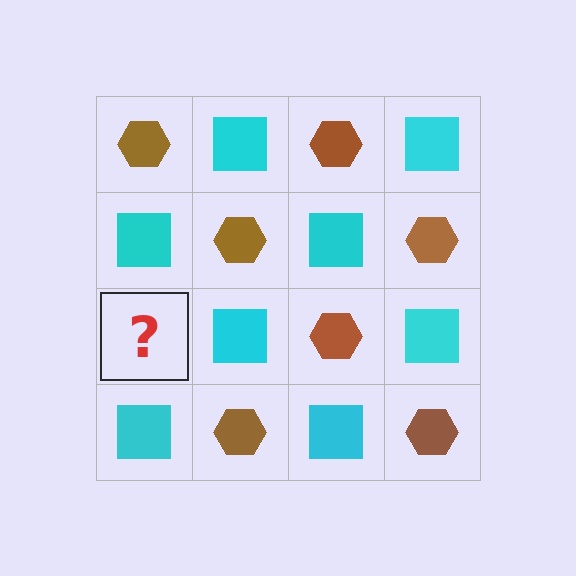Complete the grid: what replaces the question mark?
The question mark should be replaced with a brown hexagon.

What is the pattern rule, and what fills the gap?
The rule is that it alternates brown hexagon and cyan square in a checkerboard pattern. The gap should be filled with a brown hexagon.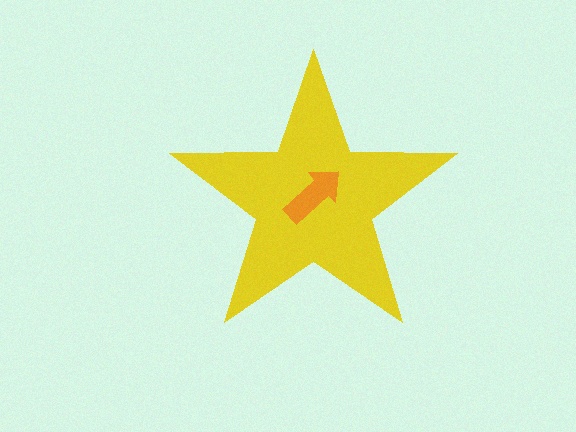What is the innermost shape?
The orange arrow.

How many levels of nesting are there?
2.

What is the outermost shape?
The yellow star.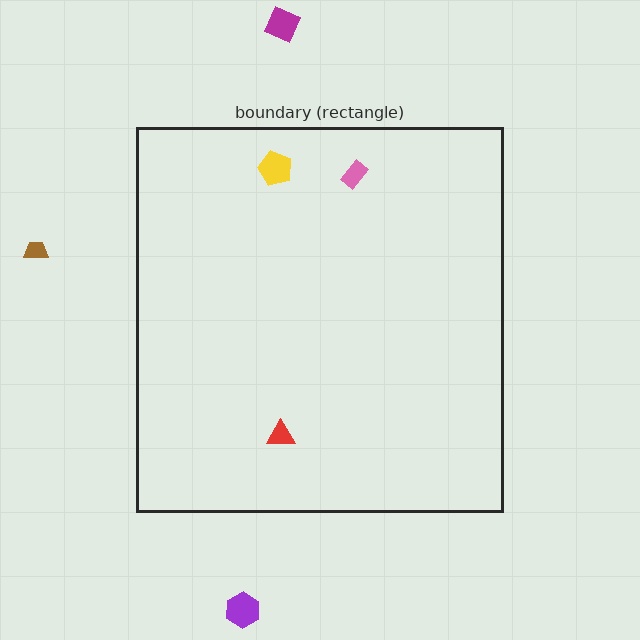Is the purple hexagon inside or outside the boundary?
Outside.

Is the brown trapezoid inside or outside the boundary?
Outside.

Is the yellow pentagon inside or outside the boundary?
Inside.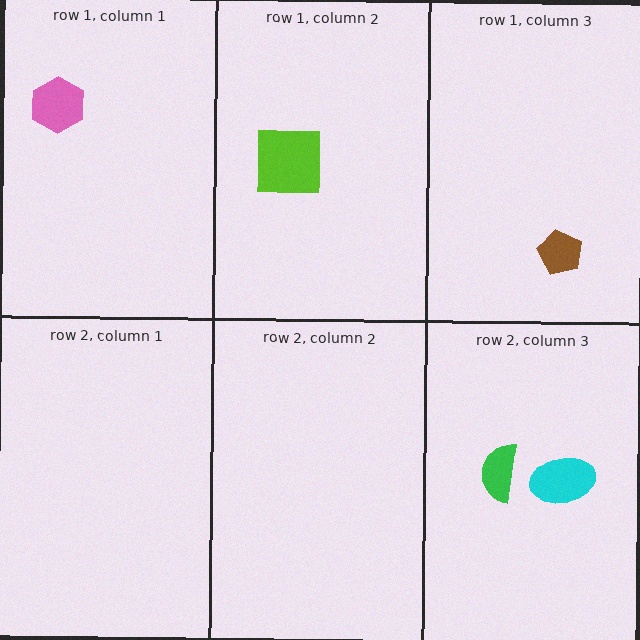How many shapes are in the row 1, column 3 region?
1.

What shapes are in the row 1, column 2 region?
The lime square.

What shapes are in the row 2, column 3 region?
The green semicircle, the cyan ellipse.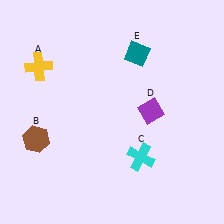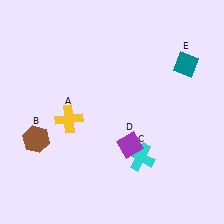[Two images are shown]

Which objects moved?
The objects that moved are: the yellow cross (A), the purple diamond (D), the teal diamond (E).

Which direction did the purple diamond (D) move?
The purple diamond (D) moved down.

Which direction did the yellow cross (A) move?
The yellow cross (A) moved down.